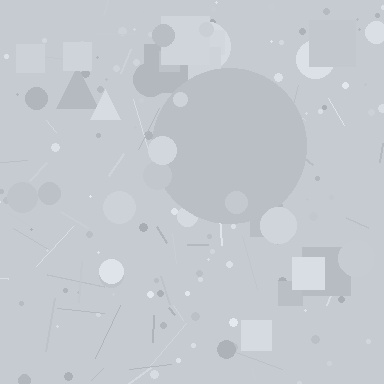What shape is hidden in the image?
A circle is hidden in the image.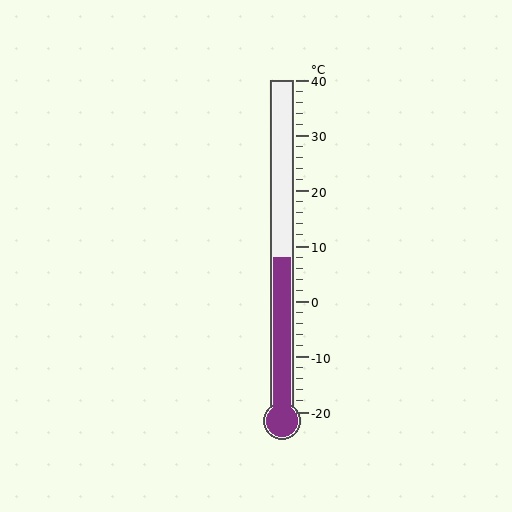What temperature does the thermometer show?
The thermometer shows approximately 8°C.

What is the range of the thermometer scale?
The thermometer scale ranges from -20°C to 40°C.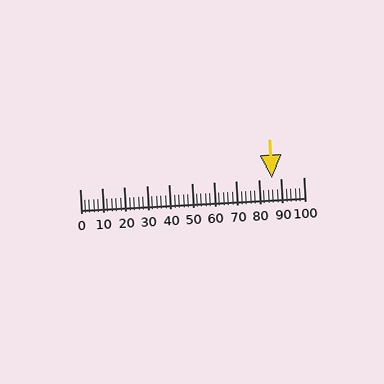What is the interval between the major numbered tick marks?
The major tick marks are spaced 10 units apart.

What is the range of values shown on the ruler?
The ruler shows values from 0 to 100.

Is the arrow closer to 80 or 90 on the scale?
The arrow is closer to 90.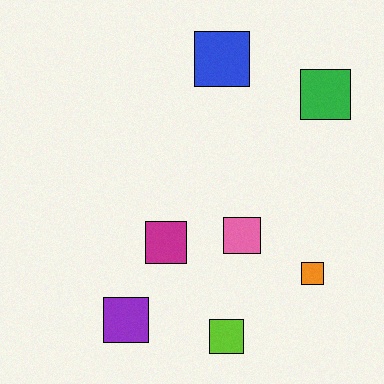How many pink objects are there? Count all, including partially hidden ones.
There is 1 pink object.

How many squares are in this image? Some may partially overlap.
There are 7 squares.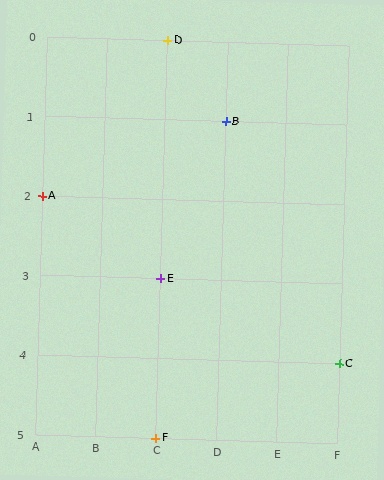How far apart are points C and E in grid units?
Points C and E are 3 columns and 1 row apart (about 3.2 grid units diagonally).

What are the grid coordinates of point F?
Point F is at grid coordinates (C, 5).